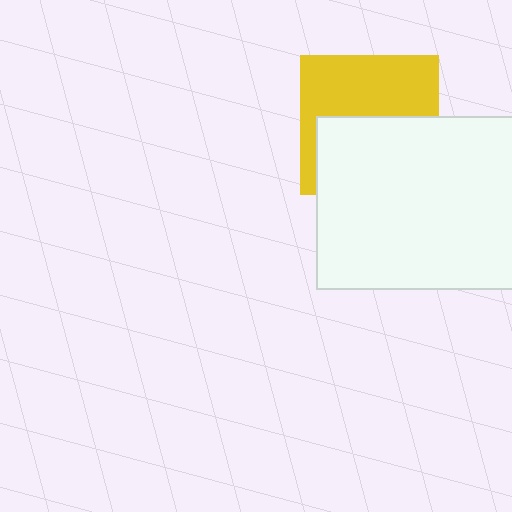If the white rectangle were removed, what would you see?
You would see the complete yellow square.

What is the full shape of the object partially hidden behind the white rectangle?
The partially hidden object is a yellow square.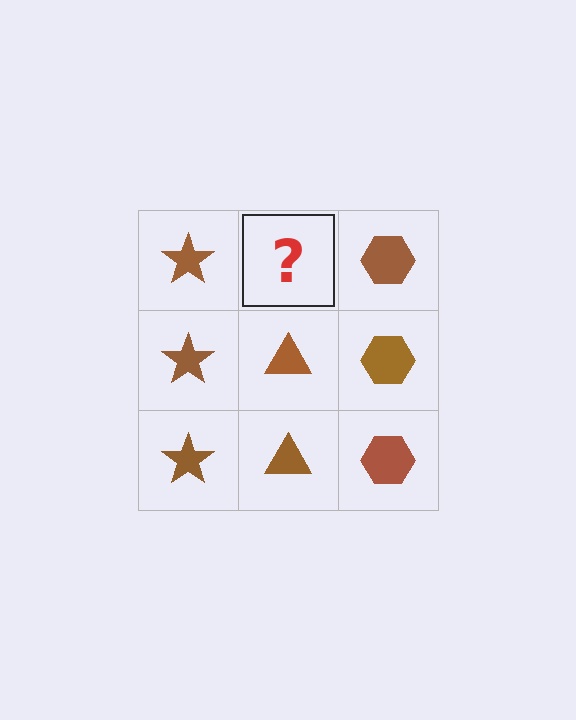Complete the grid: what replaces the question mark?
The question mark should be replaced with a brown triangle.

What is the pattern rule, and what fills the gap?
The rule is that each column has a consistent shape. The gap should be filled with a brown triangle.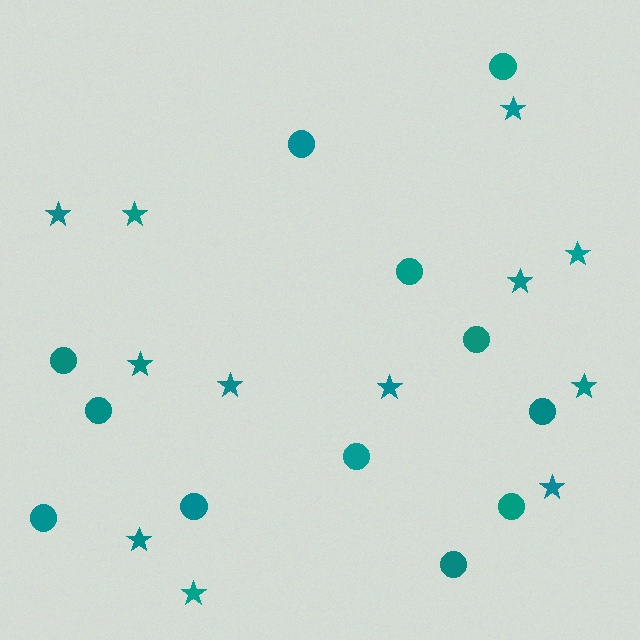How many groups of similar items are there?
There are 2 groups: one group of circles (12) and one group of stars (12).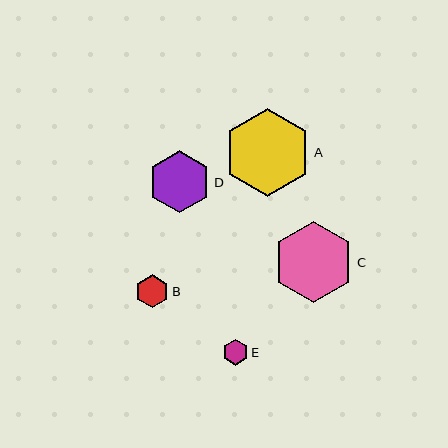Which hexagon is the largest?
Hexagon A is the largest with a size of approximately 88 pixels.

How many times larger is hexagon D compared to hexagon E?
Hexagon D is approximately 2.4 times the size of hexagon E.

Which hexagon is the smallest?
Hexagon E is the smallest with a size of approximately 26 pixels.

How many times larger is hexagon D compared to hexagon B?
Hexagon D is approximately 1.9 times the size of hexagon B.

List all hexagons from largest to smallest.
From largest to smallest: A, C, D, B, E.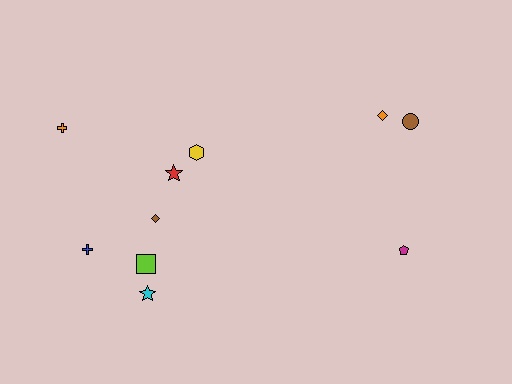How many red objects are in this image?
There is 1 red object.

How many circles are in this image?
There is 1 circle.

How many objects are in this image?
There are 10 objects.